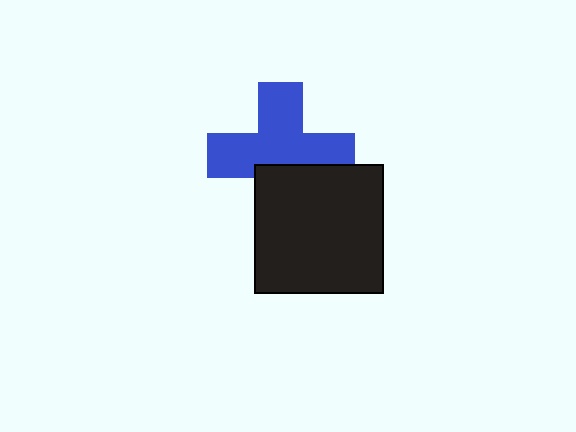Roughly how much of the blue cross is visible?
Most of it is visible (roughly 66%).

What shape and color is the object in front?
The object in front is a black square.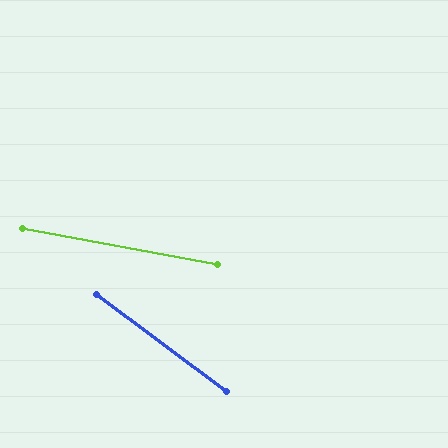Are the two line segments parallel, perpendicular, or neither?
Neither parallel nor perpendicular — they differ by about 26°.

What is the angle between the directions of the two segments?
Approximately 26 degrees.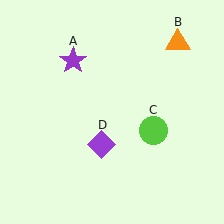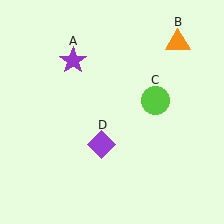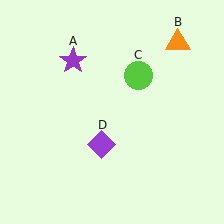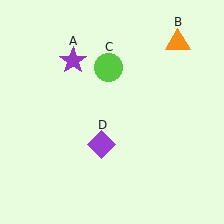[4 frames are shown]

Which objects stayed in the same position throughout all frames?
Purple star (object A) and orange triangle (object B) and purple diamond (object D) remained stationary.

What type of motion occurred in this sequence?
The lime circle (object C) rotated counterclockwise around the center of the scene.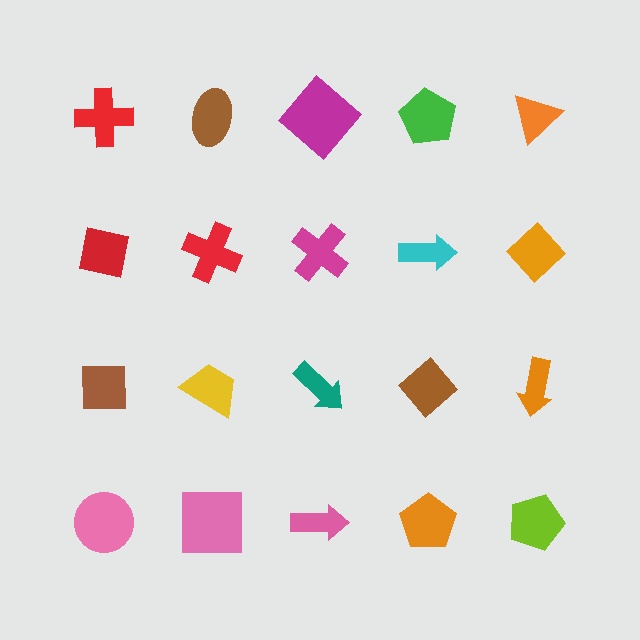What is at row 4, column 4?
An orange pentagon.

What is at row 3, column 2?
A yellow trapezoid.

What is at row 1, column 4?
A green pentagon.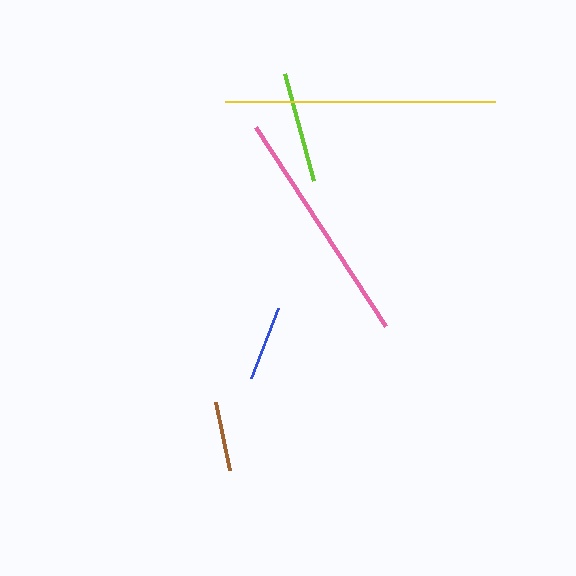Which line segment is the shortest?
The brown line is the shortest at approximately 69 pixels.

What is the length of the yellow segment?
The yellow segment is approximately 270 pixels long.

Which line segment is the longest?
The yellow line is the longest at approximately 270 pixels.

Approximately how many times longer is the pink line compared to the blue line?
The pink line is approximately 3.2 times the length of the blue line.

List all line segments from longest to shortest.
From longest to shortest: yellow, pink, lime, blue, brown.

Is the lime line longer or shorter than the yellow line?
The yellow line is longer than the lime line.